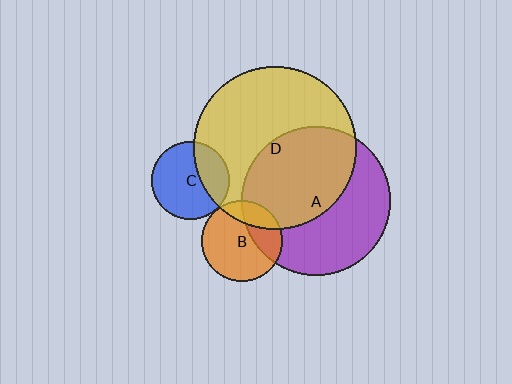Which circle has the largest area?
Circle D (yellow).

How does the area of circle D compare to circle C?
Approximately 4.3 times.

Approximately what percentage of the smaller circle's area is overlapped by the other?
Approximately 50%.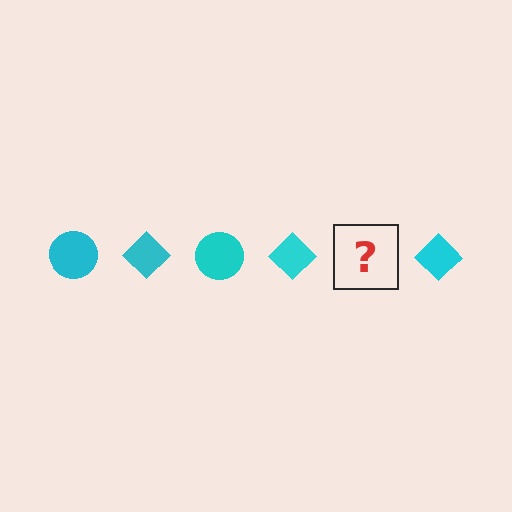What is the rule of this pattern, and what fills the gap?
The rule is that the pattern cycles through circle, diamond shapes in cyan. The gap should be filled with a cyan circle.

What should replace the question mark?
The question mark should be replaced with a cyan circle.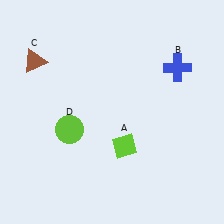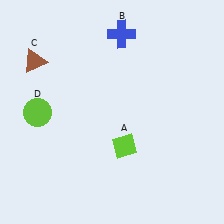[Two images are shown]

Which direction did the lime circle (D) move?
The lime circle (D) moved left.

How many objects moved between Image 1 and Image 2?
2 objects moved between the two images.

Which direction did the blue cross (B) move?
The blue cross (B) moved left.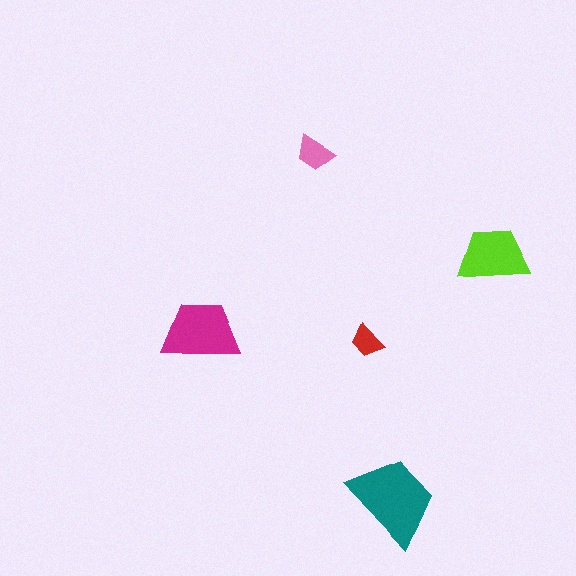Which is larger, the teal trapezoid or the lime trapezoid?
The teal one.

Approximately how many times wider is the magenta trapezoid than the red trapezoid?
About 2.5 times wider.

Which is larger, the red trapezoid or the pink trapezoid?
The pink one.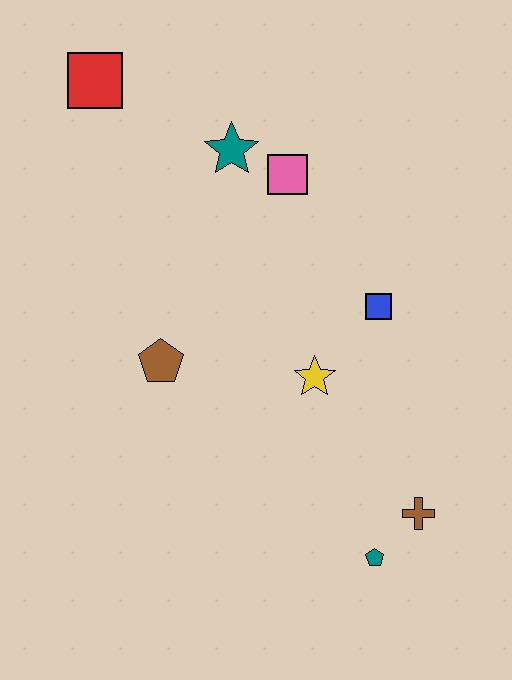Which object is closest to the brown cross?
The teal pentagon is closest to the brown cross.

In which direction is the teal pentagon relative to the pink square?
The teal pentagon is below the pink square.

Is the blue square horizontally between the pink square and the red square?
No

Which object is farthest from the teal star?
The teal pentagon is farthest from the teal star.